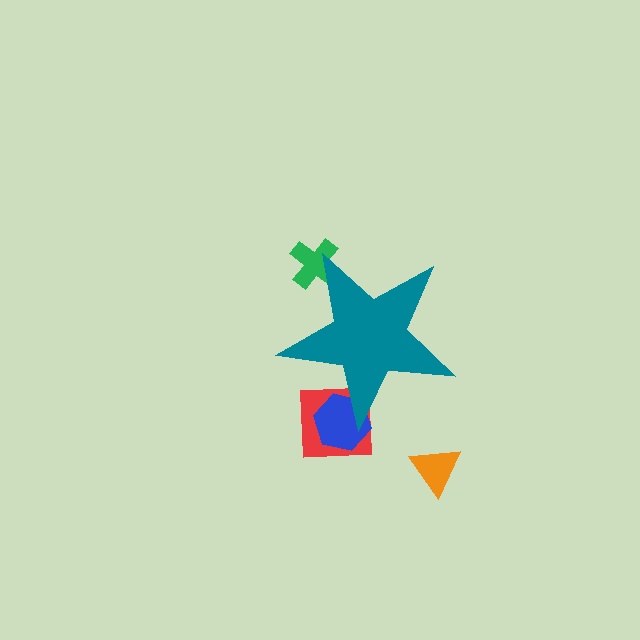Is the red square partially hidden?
Yes, the red square is partially hidden behind the teal star.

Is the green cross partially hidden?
Yes, the green cross is partially hidden behind the teal star.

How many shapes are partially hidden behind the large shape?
3 shapes are partially hidden.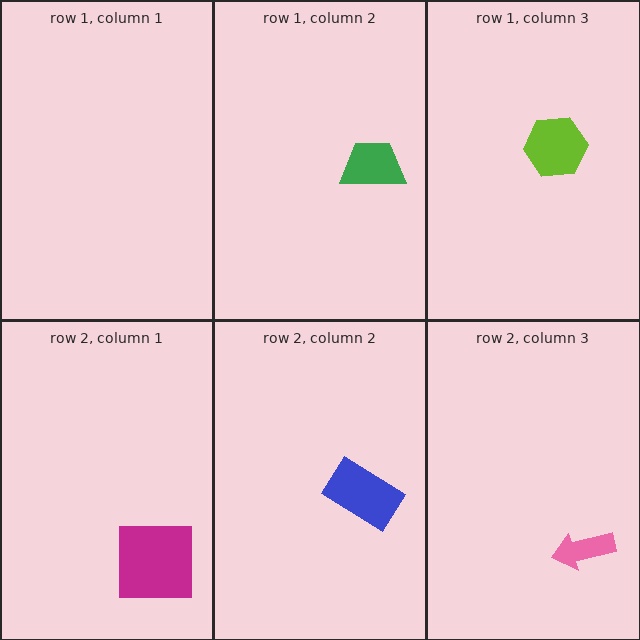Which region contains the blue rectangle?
The row 2, column 2 region.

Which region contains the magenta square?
The row 2, column 1 region.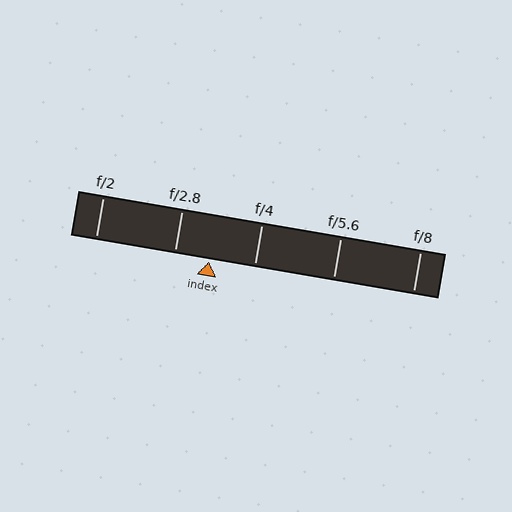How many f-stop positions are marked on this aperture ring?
There are 5 f-stop positions marked.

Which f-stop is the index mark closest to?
The index mark is closest to f/2.8.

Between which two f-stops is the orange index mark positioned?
The index mark is between f/2.8 and f/4.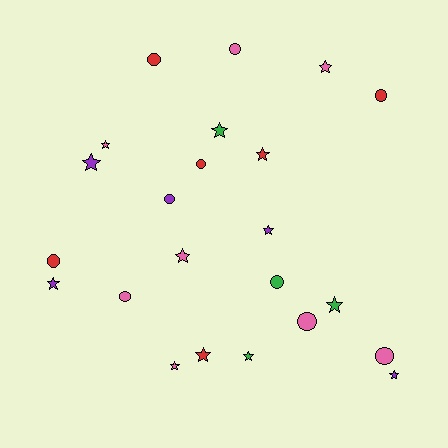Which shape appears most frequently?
Star, with 13 objects.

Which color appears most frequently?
Pink, with 8 objects.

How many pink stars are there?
There are 4 pink stars.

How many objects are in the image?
There are 23 objects.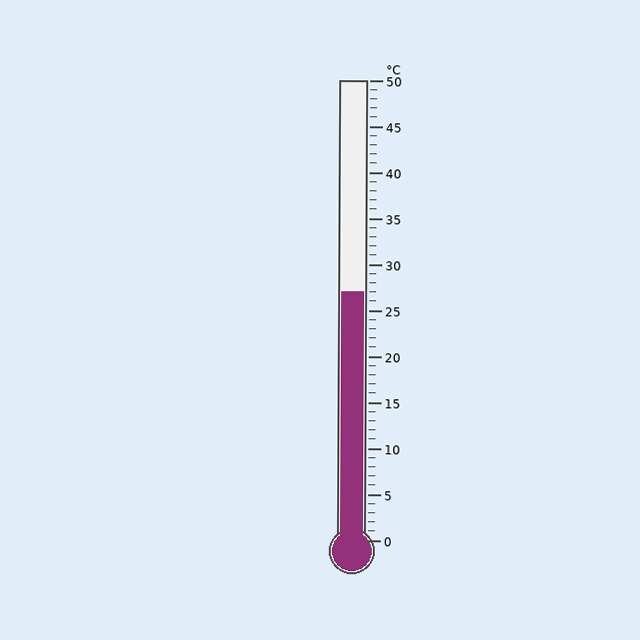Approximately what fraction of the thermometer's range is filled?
The thermometer is filled to approximately 55% of its range.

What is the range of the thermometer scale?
The thermometer scale ranges from 0°C to 50°C.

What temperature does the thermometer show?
The thermometer shows approximately 27°C.